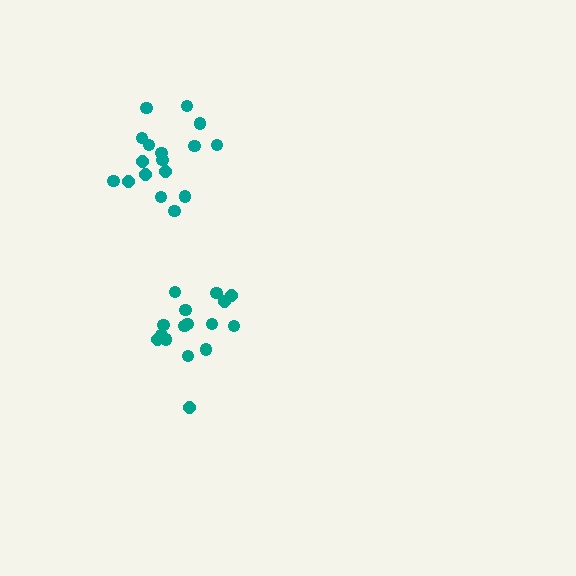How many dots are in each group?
Group 1: 16 dots, Group 2: 17 dots (33 total).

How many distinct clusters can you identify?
There are 2 distinct clusters.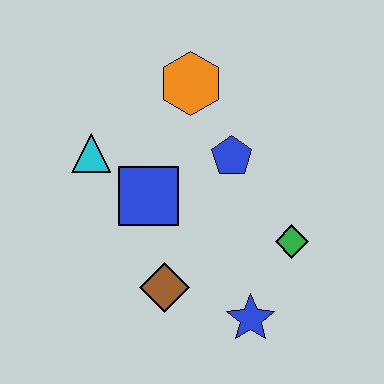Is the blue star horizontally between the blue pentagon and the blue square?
No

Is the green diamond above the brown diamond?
Yes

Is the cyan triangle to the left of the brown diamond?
Yes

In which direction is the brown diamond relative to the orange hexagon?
The brown diamond is below the orange hexagon.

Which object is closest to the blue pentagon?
The orange hexagon is closest to the blue pentagon.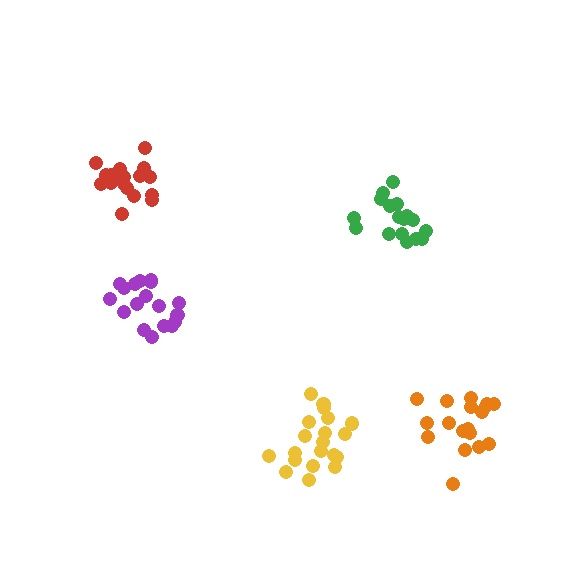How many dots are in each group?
Group 1: 17 dots, Group 2: 20 dots, Group 3: 20 dots, Group 4: 20 dots, Group 5: 18 dots (95 total).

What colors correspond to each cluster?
The clusters are colored: green, yellow, red, purple, orange.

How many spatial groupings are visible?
There are 5 spatial groupings.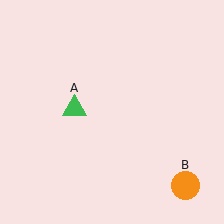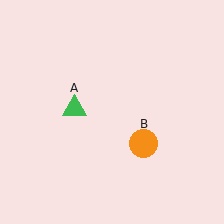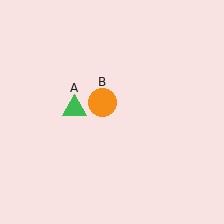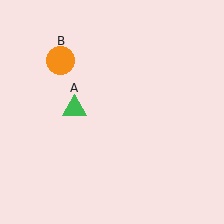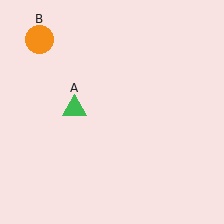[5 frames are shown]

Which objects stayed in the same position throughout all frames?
Green triangle (object A) remained stationary.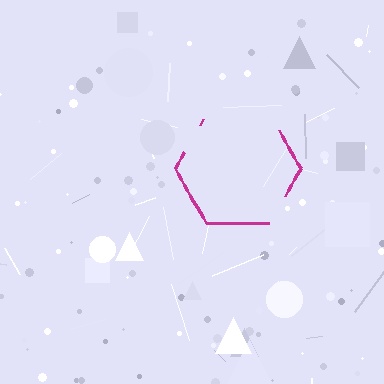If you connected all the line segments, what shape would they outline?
They would outline a hexagon.